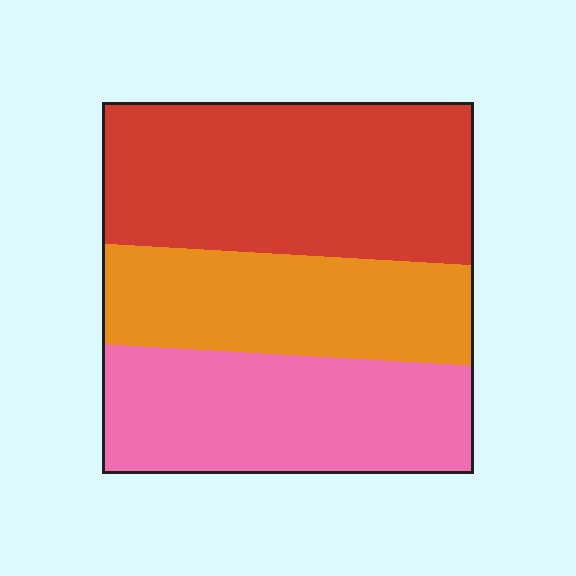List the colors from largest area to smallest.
From largest to smallest: red, pink, orange.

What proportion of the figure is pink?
Pink takes up about one third (1/3) of the figure.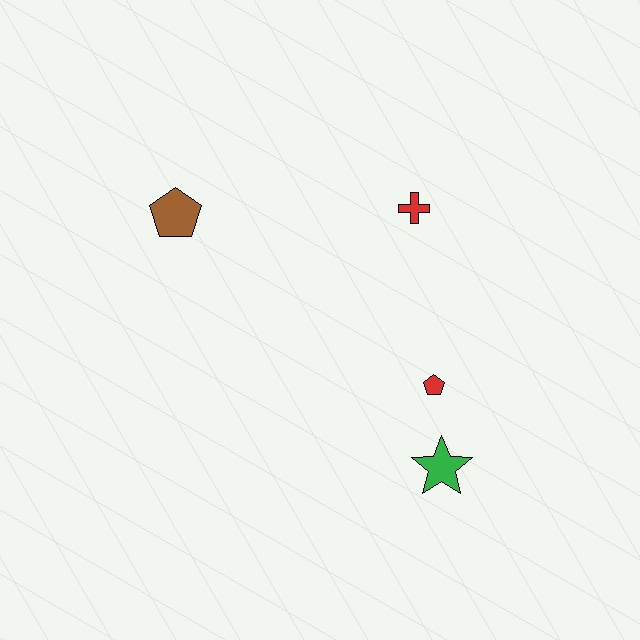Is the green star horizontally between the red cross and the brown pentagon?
No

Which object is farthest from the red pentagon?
The brown pentagon is farthest from the red pentagon.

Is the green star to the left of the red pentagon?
No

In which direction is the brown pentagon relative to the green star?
The brown pentagon is to the left of the green star.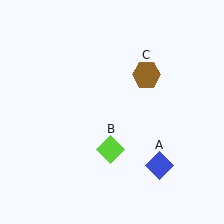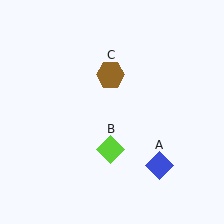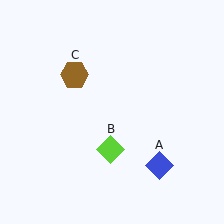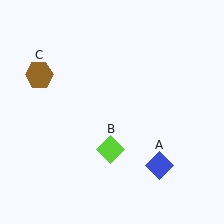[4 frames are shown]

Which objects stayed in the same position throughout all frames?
Blue diamond (object A) and lime diamond (object B) remained stationary.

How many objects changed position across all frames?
1 object changed position: brown hexagon (object C).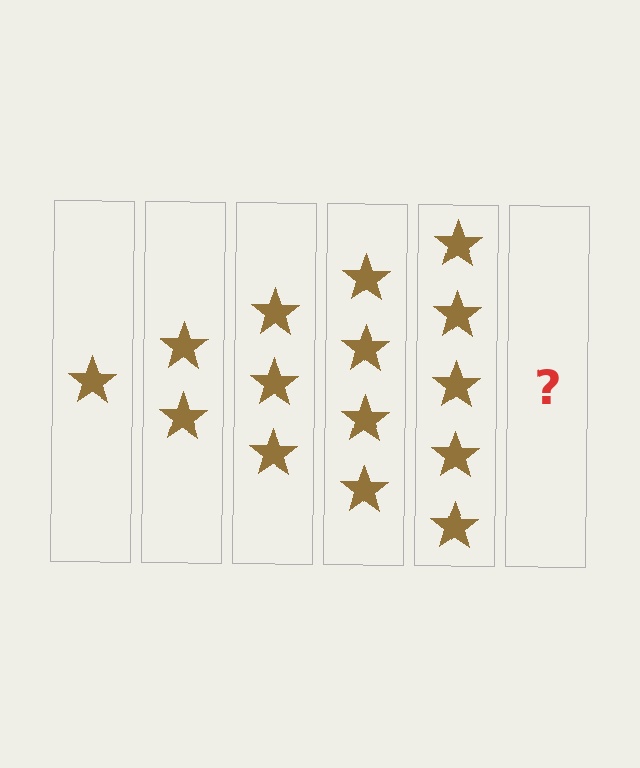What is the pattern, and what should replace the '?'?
The pattern is that each step adds one more star. The '?' should be 6 stars.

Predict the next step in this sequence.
The next step is 6 stars.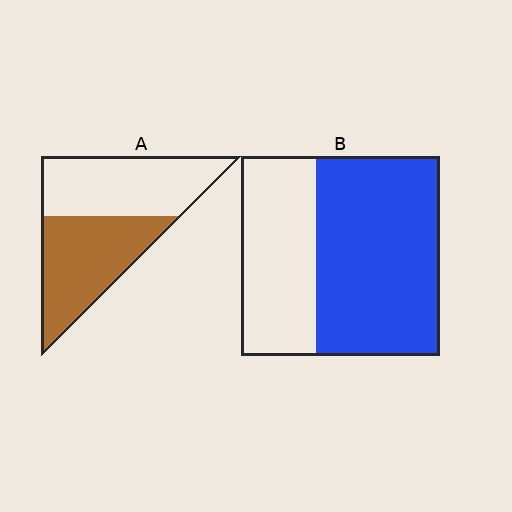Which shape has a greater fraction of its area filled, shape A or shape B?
Shape B.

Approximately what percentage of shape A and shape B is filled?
A is approximately 50% and B is approximately 60%.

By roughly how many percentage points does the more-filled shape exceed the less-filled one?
By roughly 15 percentage points (B over A).